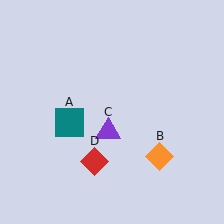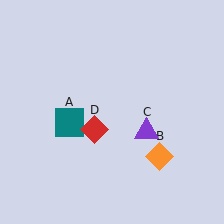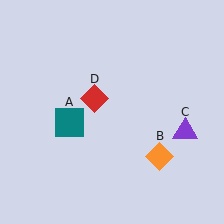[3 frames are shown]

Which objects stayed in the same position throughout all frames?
Teal square (object A) and orange diamond (object B) remained stationary.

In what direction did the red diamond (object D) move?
The red diamond (object D) moved up.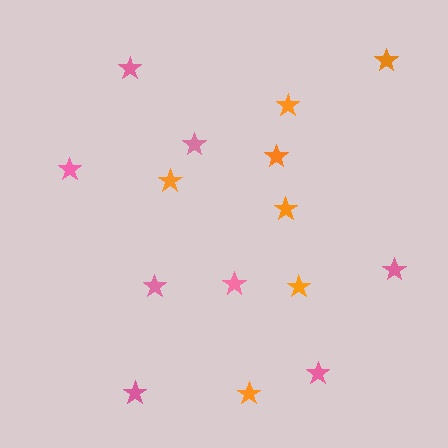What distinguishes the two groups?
There are 2 groups: one group of pink stars (8) and one group of orange stars (7).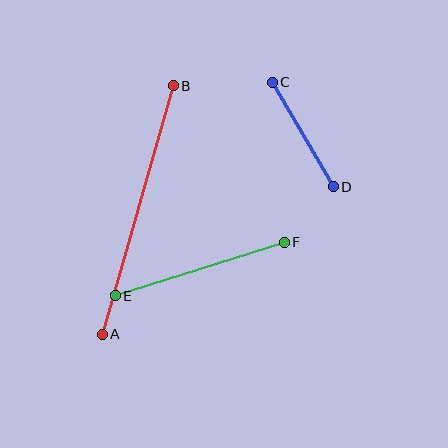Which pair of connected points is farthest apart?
Points A and B are farthest apart.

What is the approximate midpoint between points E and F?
The midpoint is at approximately (200, 269) pixels.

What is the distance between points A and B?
The distance is approximately 259 pixels.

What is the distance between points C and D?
The distance is approximately 121 pixels.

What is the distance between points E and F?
The distance is approximately 177 pixels.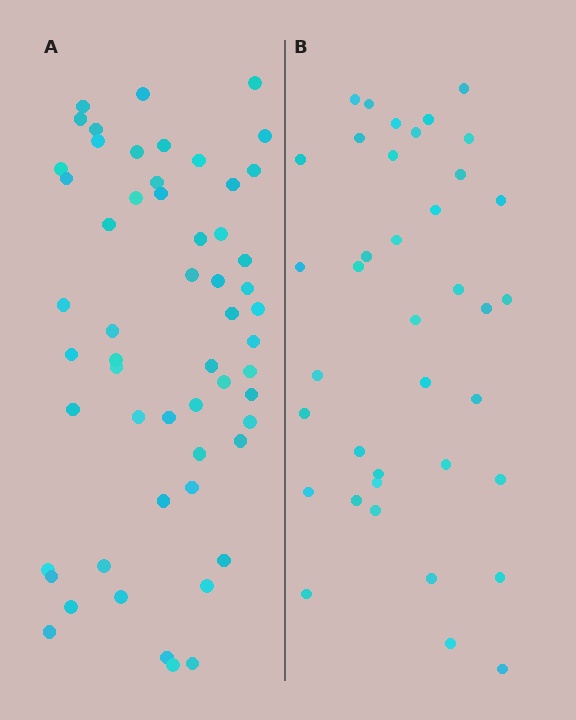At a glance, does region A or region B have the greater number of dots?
Region A (the left region) has more dots.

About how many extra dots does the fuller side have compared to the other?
Region A has approximately 20 more dots than region B.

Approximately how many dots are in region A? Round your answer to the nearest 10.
About 60 dots. (The exact count is 56, which rounds to 60.)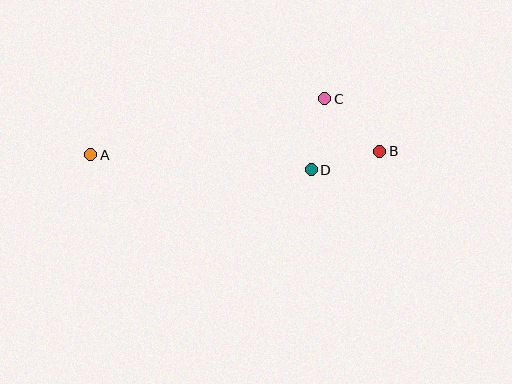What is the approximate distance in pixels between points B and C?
The distance between B and C is approximately 76 pixels.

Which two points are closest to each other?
Points B and D are closest to each other.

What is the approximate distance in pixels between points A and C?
The distance between A and C is approximately 241 pixels.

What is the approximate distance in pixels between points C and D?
The distance between C and D is approximately 73 pixels.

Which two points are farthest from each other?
Points A and B are farthest from each other.